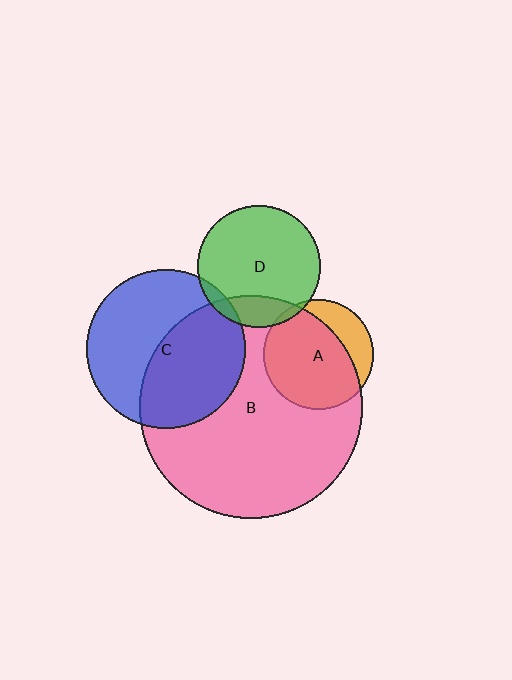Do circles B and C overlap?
Yes.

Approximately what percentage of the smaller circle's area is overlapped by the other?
Approximately 50%.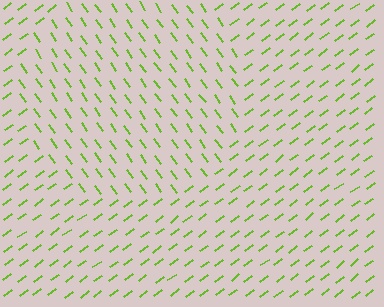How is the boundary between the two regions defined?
The boundary is defined purely by a change in line orientation (approximately 89 degrees difference). All lines are the same color and thickness.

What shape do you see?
I see a circle.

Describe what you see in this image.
The image is filled with small lime line segments. A circle region in the image has lines oriented differently from the surrounding lines, creating a visible texture boundary.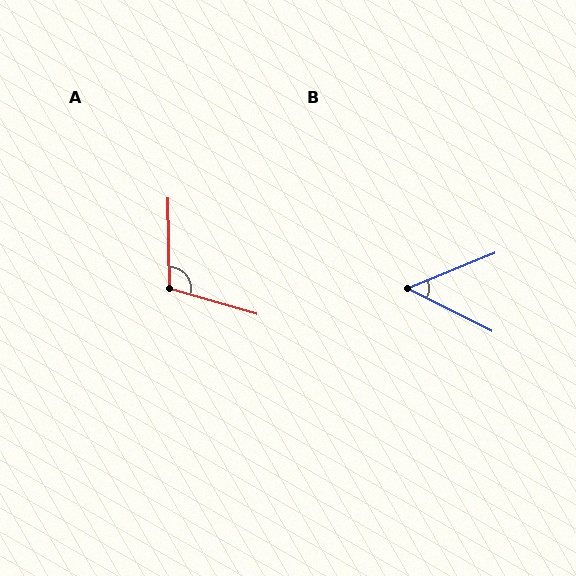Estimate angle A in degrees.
Approximately 107 degrees.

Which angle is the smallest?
B, at approximately 49 degrees.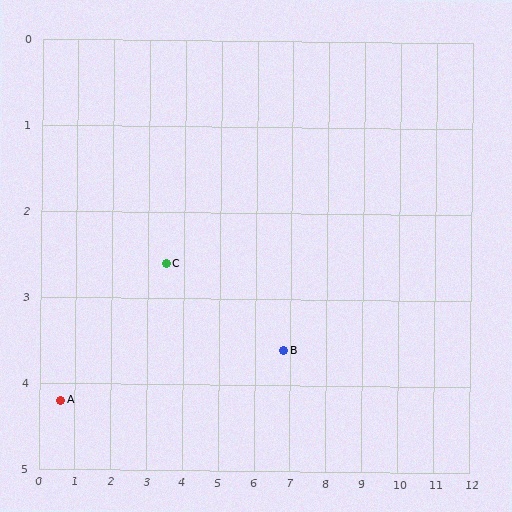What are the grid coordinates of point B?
Point B is at approximately (6.8, 3.6).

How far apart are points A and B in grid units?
Points A and B are about 6.2 grid units apart.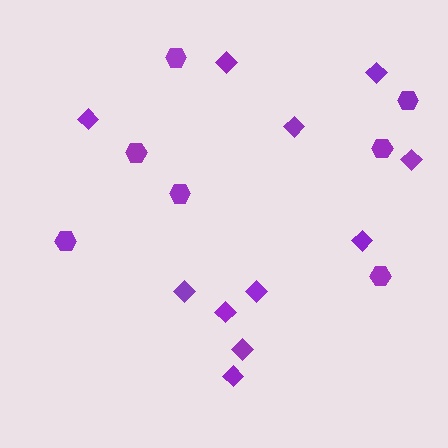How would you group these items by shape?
There are 2 groups: one group of diamonds (11) and one group of hexagons (7).